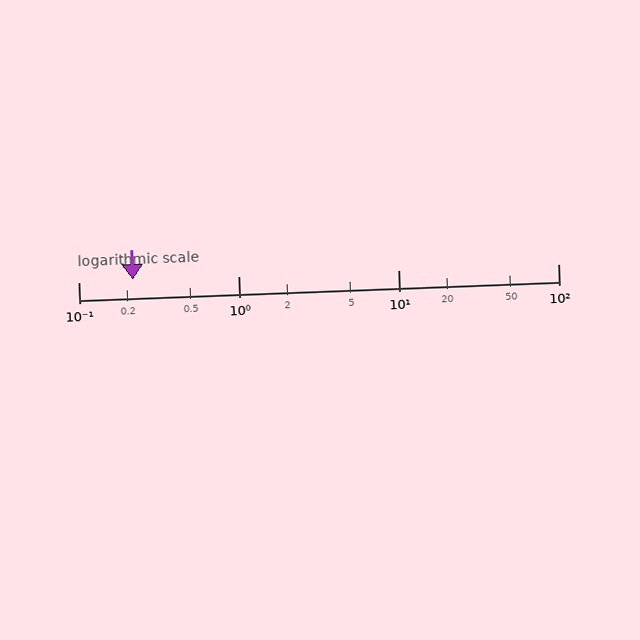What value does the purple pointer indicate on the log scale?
The pointer indicates approximately 0.22.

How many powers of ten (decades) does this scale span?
The scale spans 3 decades, from 0.1 to 100.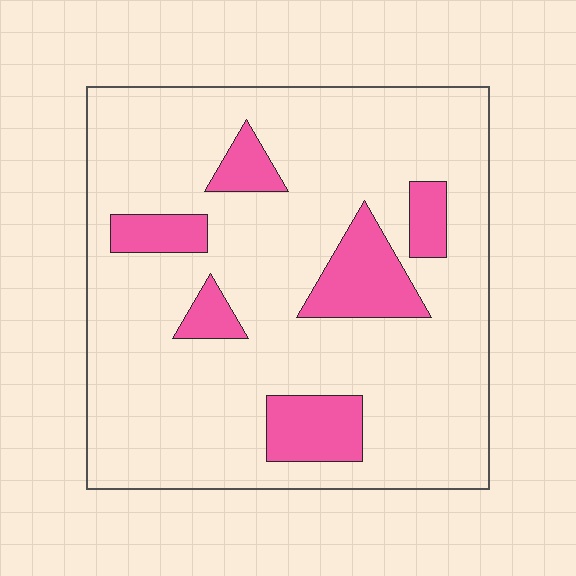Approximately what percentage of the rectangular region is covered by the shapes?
Approximately 15%.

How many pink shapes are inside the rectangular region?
6.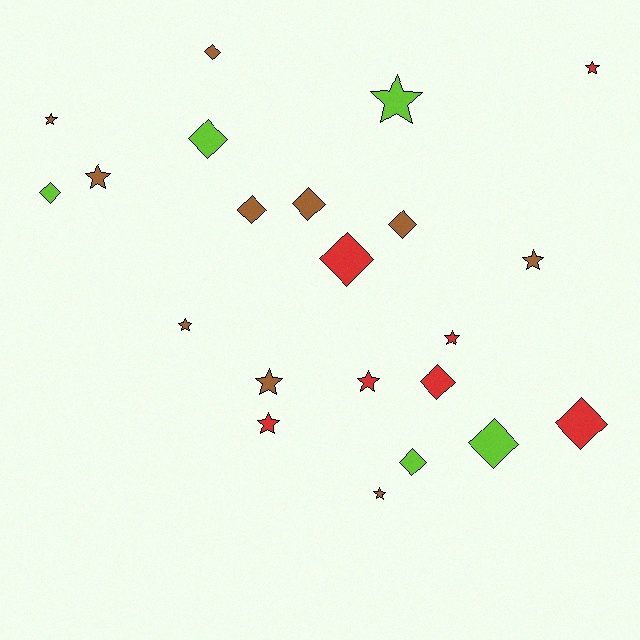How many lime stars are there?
There is 1 lime star.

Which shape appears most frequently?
Star, with 11 objects.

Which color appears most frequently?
Brown, with 10 objects.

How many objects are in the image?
There are 22 objects.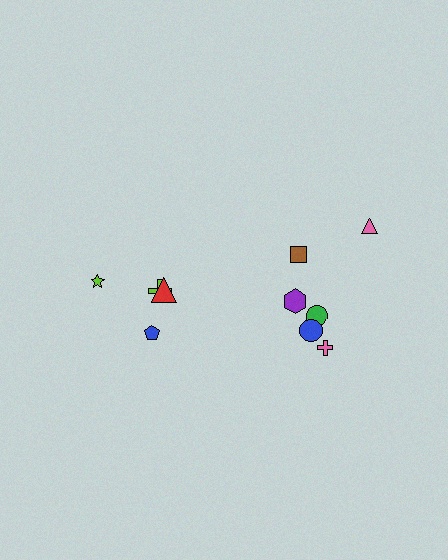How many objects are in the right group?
There are 6 objects.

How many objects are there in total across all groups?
There are 10 objects.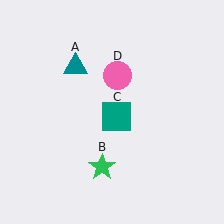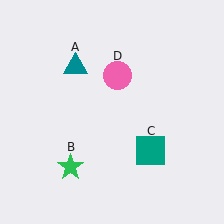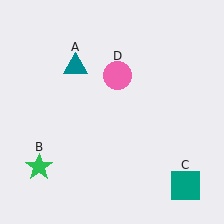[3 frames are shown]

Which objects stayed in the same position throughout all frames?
Teal triangle (object A) and pink circle (object D) remained stationary.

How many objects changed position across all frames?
2 objects changed position: green star (object B), teal square (object C).